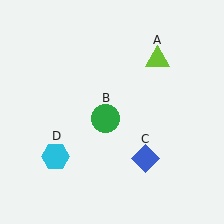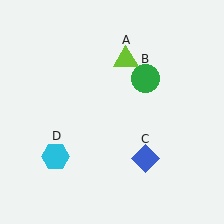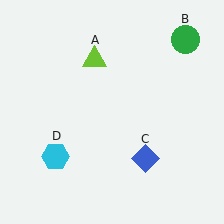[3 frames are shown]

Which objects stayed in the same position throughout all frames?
Blue diamond (object C) and cyan hexagon (object D) remained stationary.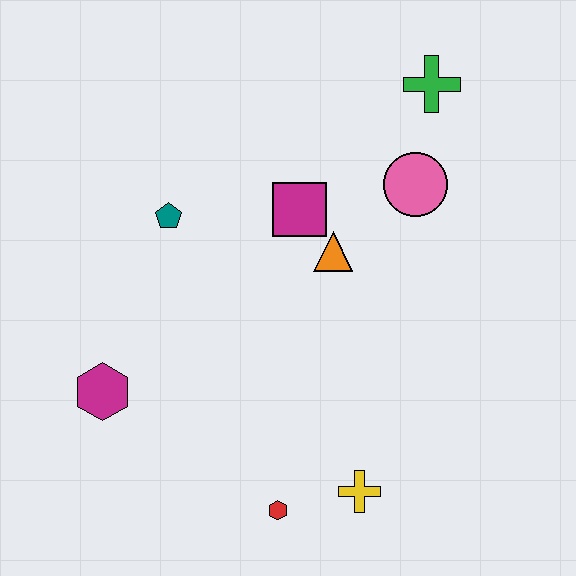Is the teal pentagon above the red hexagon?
Yes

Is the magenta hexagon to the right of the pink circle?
No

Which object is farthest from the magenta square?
The red hexagon is farthest from the magenta square.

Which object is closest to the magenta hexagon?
The teal pentagon is closest to the magenta hexagon.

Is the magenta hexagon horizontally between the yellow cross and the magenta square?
No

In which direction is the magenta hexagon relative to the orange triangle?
The magenta hexagon is to the left of the orange triangle.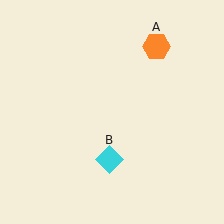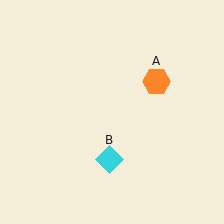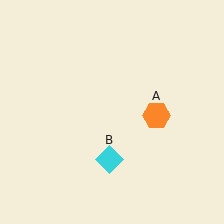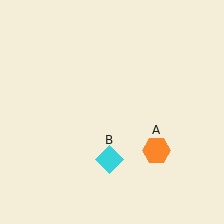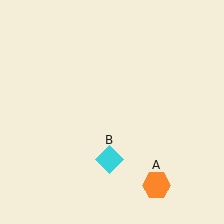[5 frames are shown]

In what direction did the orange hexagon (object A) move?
The orange hexagon (object A) moved down.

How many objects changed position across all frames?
1 object changed position: orange hexagon (object A).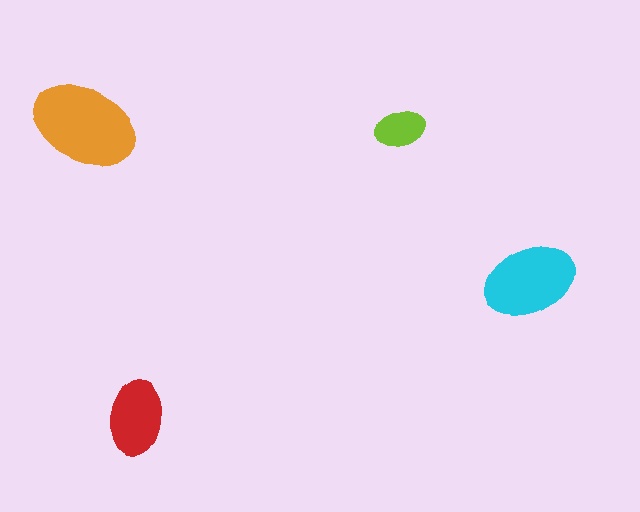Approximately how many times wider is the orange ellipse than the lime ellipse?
About 2 times wider.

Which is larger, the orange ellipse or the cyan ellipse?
The orange one.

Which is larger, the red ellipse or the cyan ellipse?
The cyan one.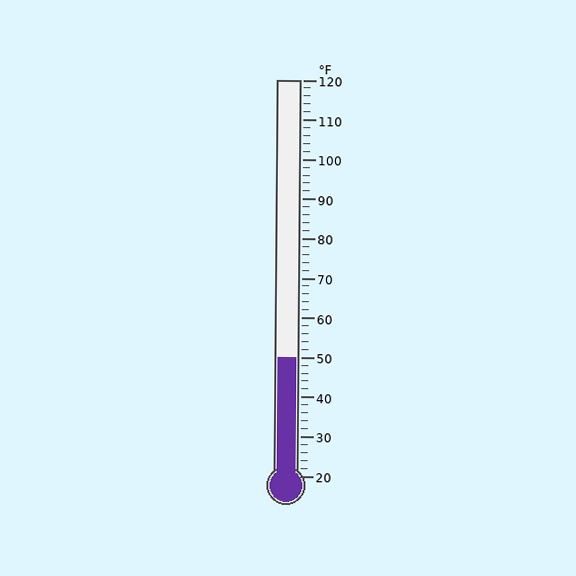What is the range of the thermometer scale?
The thermometer scale ranges from 20°F to 120°F.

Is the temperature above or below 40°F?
The temperature is above 40°F.